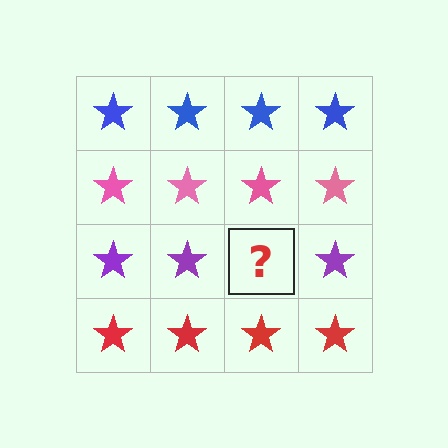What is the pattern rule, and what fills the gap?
The rule is that each row has a consistent color. The gap should be filled with a purple star.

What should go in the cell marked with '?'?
The missing cell should contain a purple star.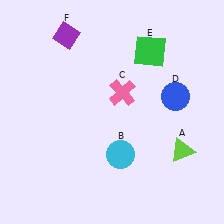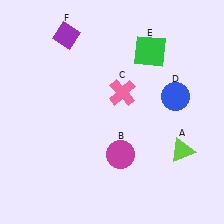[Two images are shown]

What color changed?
The circle (B) changed from cyan in Image 1 to magenta in Image 2.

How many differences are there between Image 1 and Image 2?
There is 1 difference between the two images.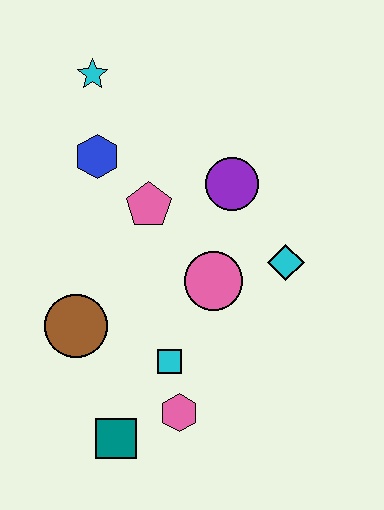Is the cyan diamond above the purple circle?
No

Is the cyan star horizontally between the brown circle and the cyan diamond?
Yes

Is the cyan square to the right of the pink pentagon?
Yes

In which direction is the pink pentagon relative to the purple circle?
The pink pentagon is to the left of the purple circle.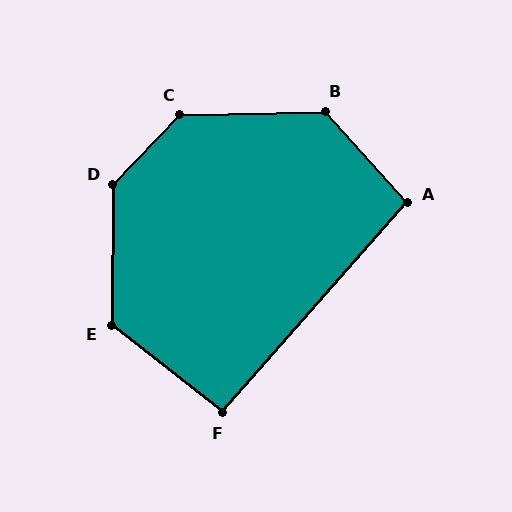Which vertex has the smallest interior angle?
F, at approximately 93 degrees.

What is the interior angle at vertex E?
Approximately 128 degrees (obtuse).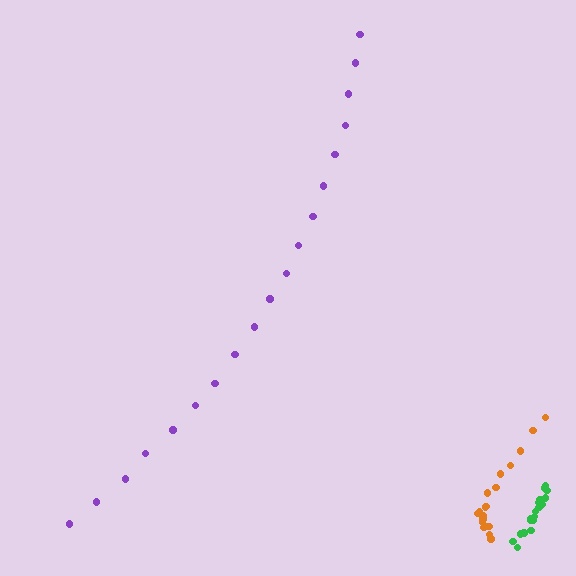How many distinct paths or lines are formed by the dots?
There are 3 distinct paths.